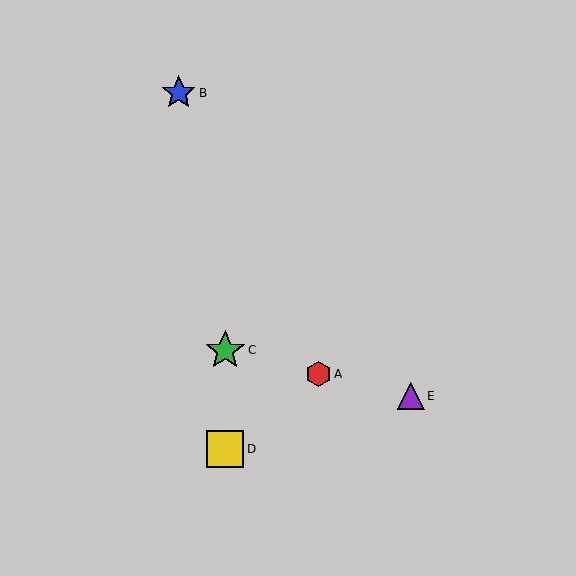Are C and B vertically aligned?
No, C is at x≈225 and B is at x≈179.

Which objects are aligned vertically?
Objects C, D are aligned vertically.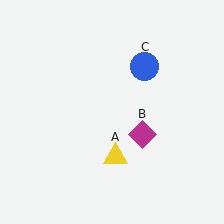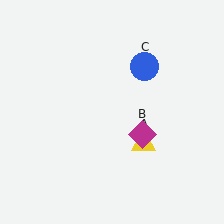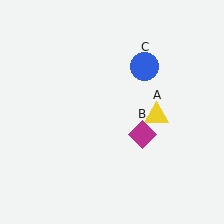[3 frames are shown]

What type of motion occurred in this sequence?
The yellow triangle (object A) rotated counterclockwise around the center of the scene.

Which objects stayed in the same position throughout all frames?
Magenta diamond (object B) and blue circle (object C) remained stationary.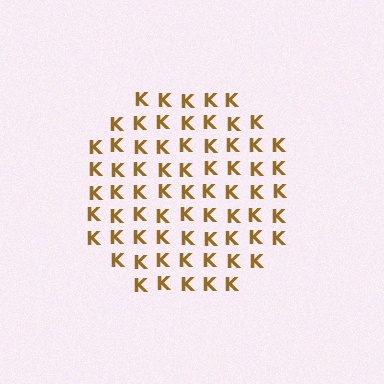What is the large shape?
The large shape is a circle.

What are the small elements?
The small elements are letter K's.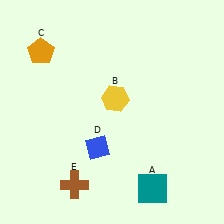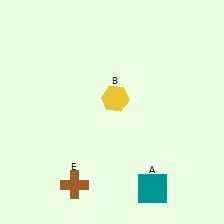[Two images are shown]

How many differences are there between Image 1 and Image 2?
There are 2 differences between the two images.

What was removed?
The orange pentagon (C), the blue diamond (D) were removed in Image 2.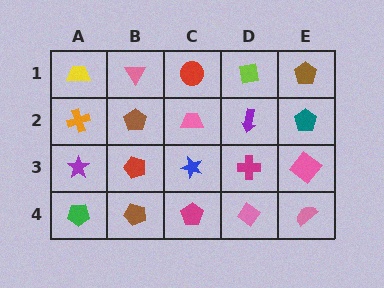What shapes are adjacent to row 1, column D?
A purple arrow (row 2, column D), a red circle (row 1, column C), a brown pentagon (row 1, column E).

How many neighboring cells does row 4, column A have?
2.